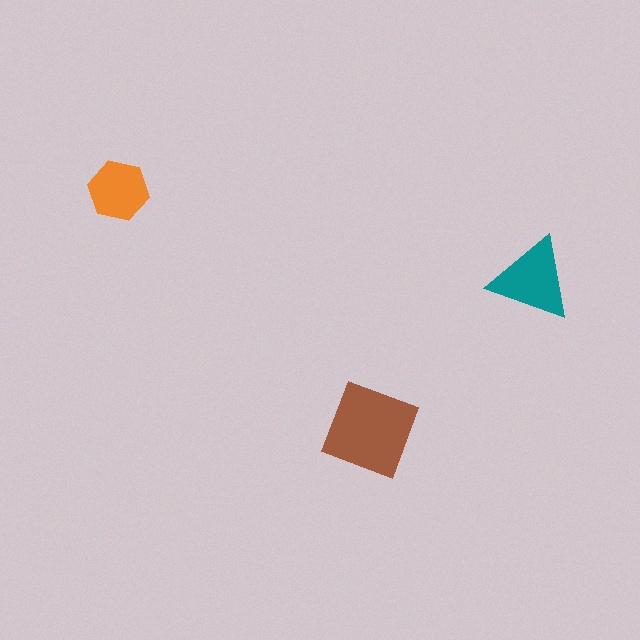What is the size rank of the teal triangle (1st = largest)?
2nd.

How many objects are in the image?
There are 3 objects in the image.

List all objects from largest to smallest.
The brown square, the teal triangle, the orange hexagon.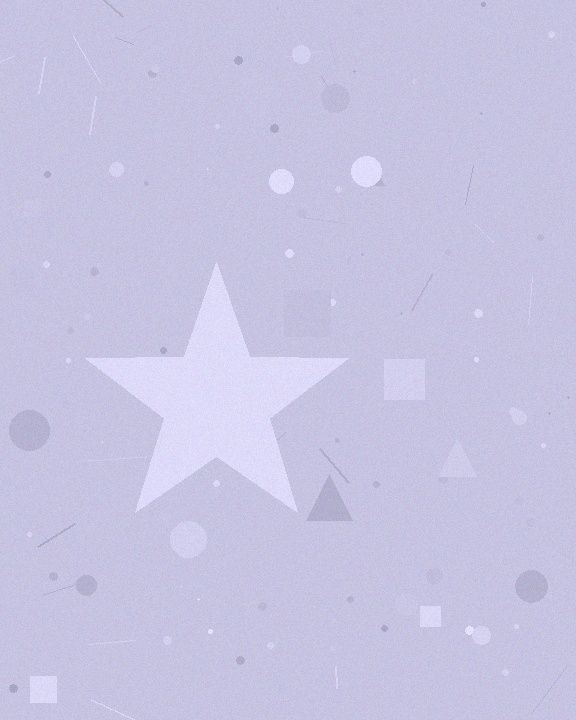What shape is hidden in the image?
A star is hidden in the image.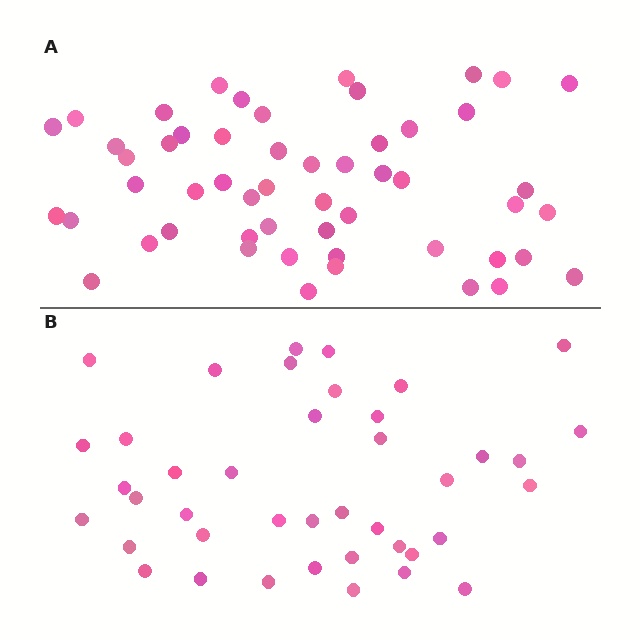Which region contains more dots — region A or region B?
Region A (the top region) has more dots.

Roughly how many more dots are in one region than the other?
Region A has roughly 12 or so more dots than region B.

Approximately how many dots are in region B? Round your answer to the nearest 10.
About 40 dots. (The exact count is 41, which rounds to 40.)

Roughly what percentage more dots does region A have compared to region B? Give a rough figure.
About 30% more.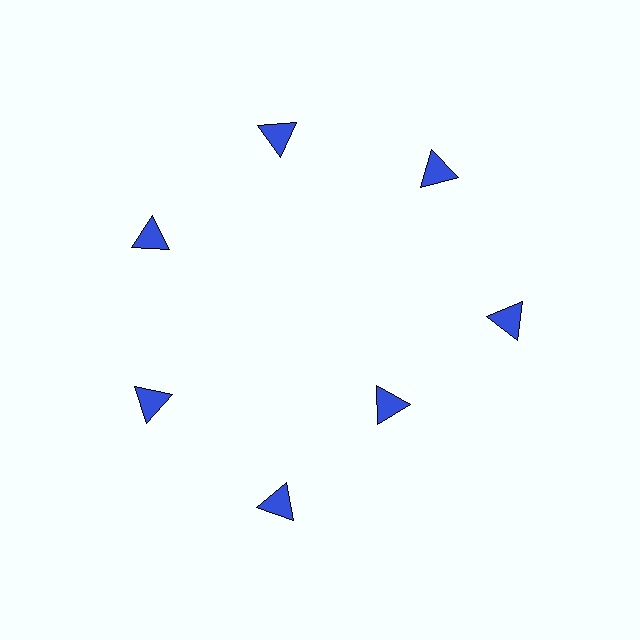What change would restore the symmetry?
The symmetry would be restored by moving it outward, back onto the ring so that all 7 triangles sit at equal angles and equal distance from the center.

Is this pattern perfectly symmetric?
No. The 7 blue triangles are arranged in a ring, but one element near the 5 o'clock position is pulled inward toward the center, breaking the 7-fold rotational symmetry.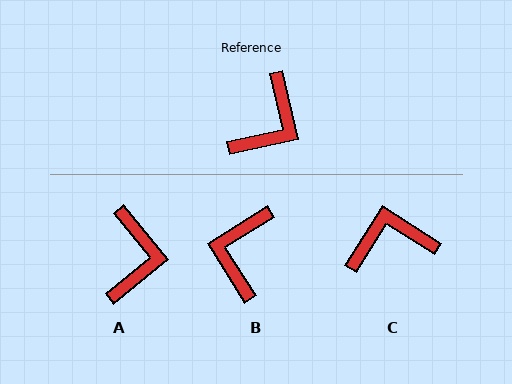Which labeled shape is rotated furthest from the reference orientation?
B, about 161 degrees away.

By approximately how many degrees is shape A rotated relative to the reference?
Approximately 27 degrees counter-clockwise.